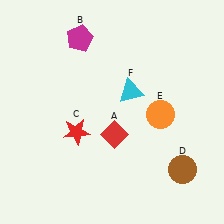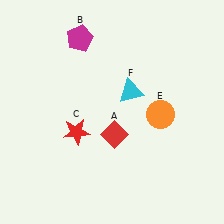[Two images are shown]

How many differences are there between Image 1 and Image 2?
There is 1 difference between the two images.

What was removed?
The brown circle (D) was removed in Image 2.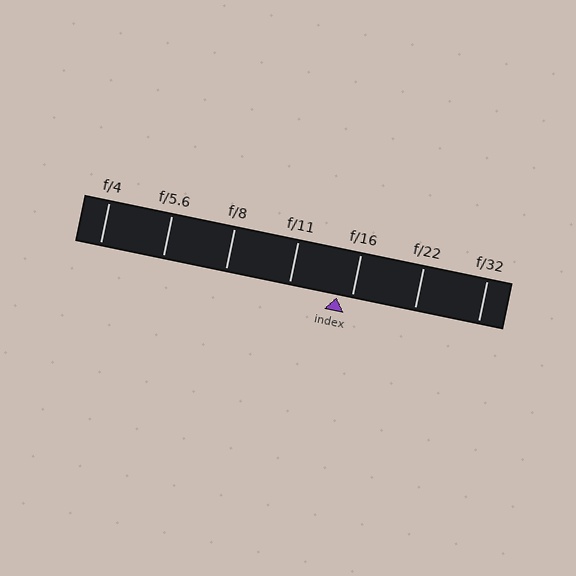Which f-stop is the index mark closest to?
The index mark is closest to f/16.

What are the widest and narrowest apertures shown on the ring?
The widest aperture shown is f/4 and the narrowest is f/32.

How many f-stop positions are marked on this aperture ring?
There are 7 f-stop positions marked.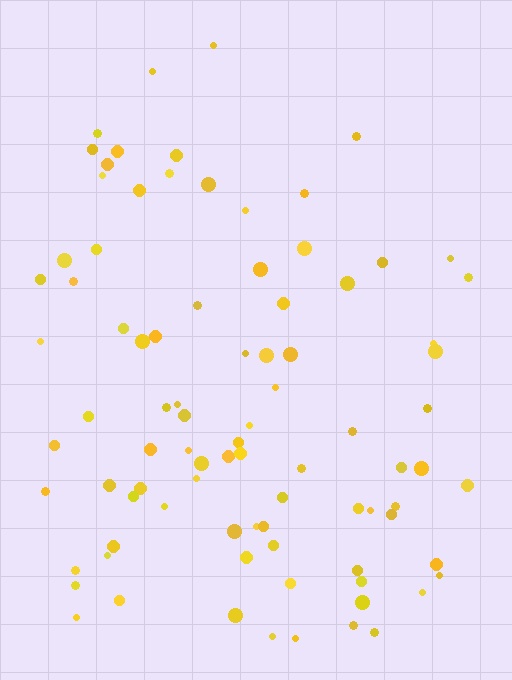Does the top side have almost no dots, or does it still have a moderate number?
Still a moderate number, just noticeably fewer than the bottom.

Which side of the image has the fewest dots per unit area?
The top.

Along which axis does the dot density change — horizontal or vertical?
Vertical.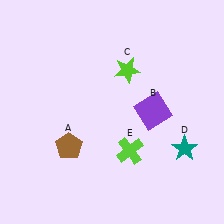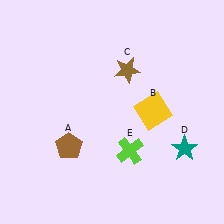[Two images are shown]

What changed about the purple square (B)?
In Image 1, B is purple. In Image 2, it changed to yellow.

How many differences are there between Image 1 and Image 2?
There are 2 differences between the two images.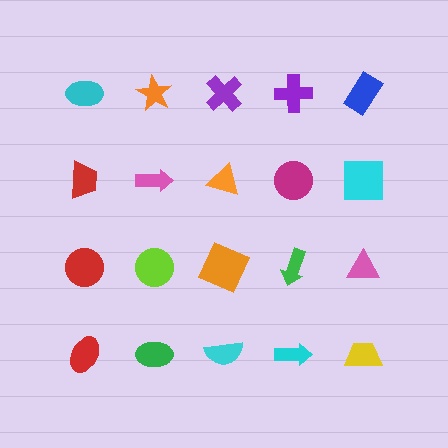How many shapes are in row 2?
5 shapes.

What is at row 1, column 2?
An orange star.